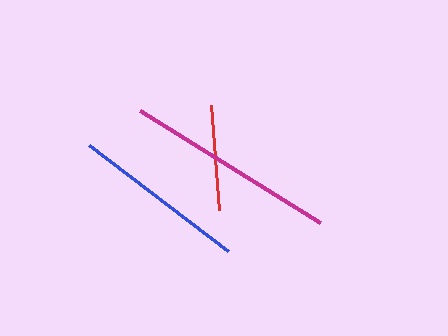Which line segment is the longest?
The magenta line is the longest at approximately 212 pixels.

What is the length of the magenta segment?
The magenta segment is approximately 212 pixels long.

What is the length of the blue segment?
The blue segment is approximately 175 pixels long.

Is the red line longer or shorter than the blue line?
The blue line is longer than the red line.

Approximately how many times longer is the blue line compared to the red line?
The blue line is approximately 1.7 times the length of the red line.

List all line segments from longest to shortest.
From longest to shortest: magenta, blue, red.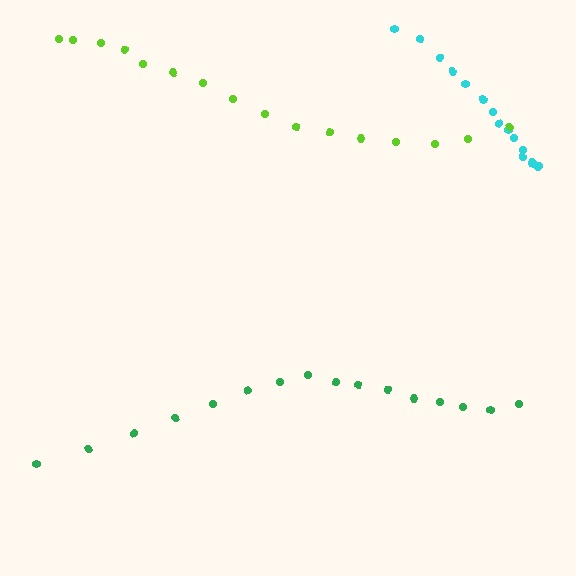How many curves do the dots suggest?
There are 3 distinct paths.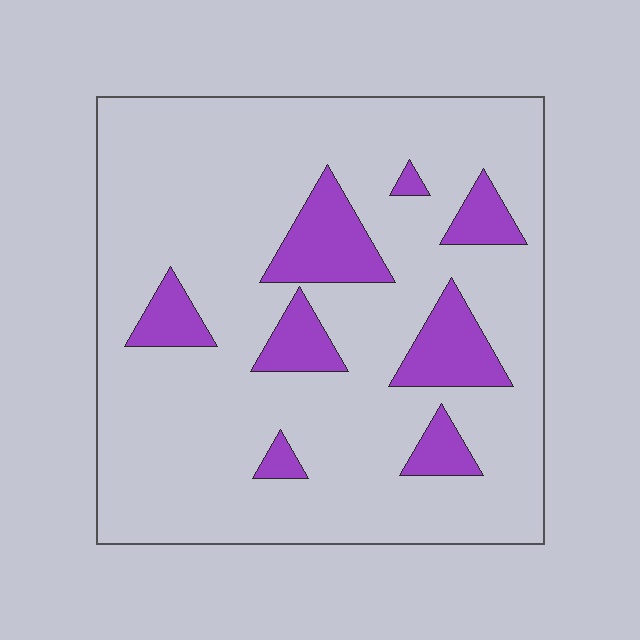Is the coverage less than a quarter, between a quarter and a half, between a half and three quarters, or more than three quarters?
Less than a quarter.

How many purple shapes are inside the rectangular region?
8.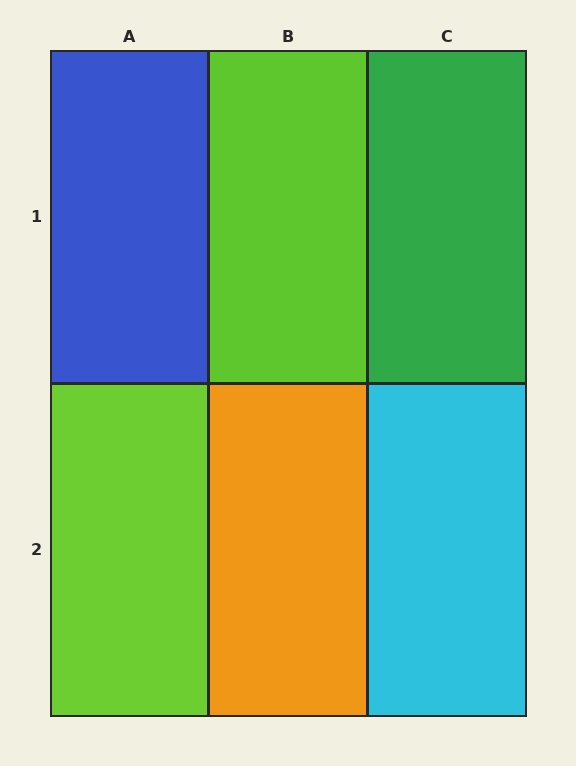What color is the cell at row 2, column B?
Orange.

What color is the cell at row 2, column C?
Cyan.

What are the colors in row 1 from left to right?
Blue, lime, green.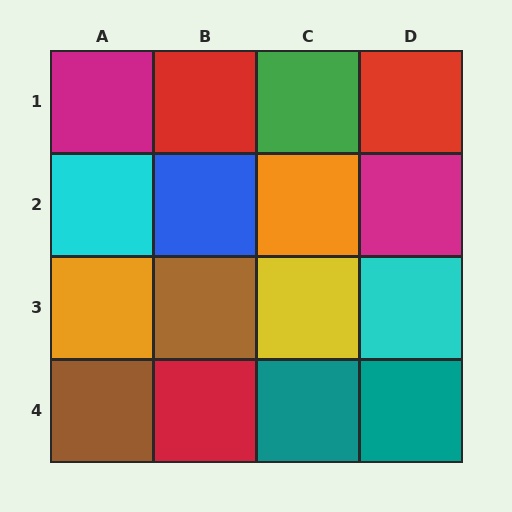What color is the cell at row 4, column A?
Brown.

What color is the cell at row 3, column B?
Brown.